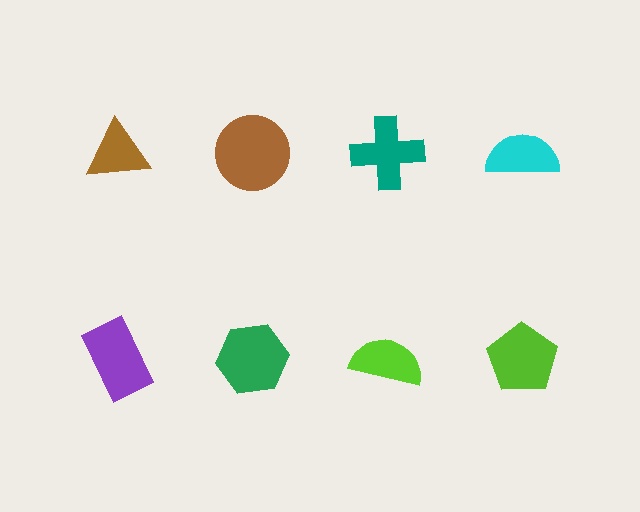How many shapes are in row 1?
4 shapes.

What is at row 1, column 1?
A brown triangle.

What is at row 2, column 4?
A lime pentagon.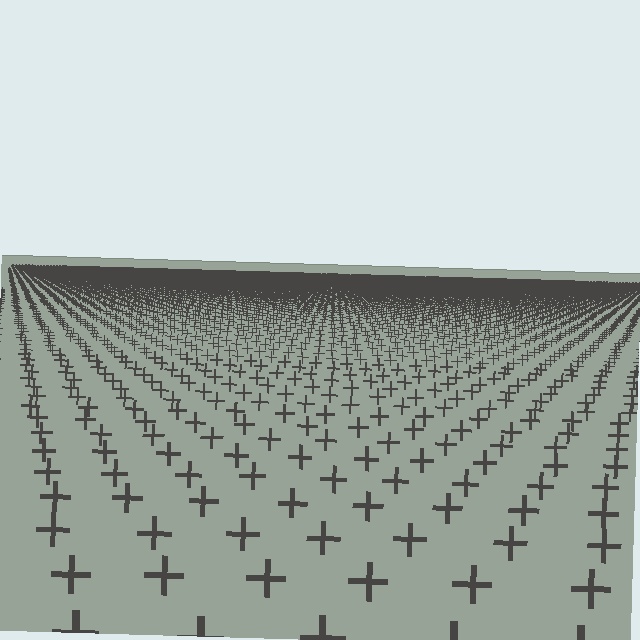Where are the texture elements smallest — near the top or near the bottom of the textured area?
Near the top.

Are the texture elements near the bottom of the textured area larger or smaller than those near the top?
Larger. Near the bottom, elements are closer to the viewer and appear at a bigger on-screen size.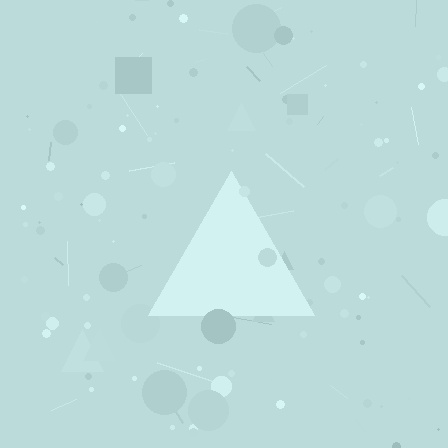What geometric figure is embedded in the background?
A triangle is embedded in the background.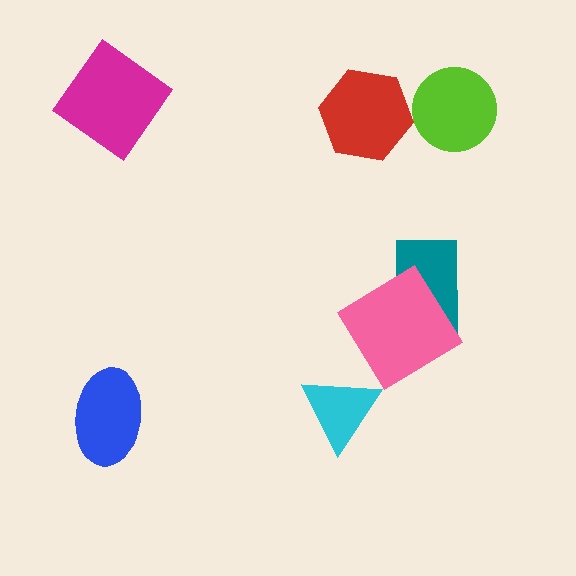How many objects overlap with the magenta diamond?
0 objects overlap with the magenta diamond.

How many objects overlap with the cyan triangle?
0 objects overlap with the cyan triangle.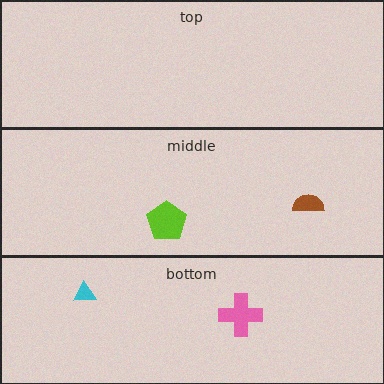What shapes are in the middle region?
The lime pentagon, the brown semicircle.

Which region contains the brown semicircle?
The middle region.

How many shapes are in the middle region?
2.